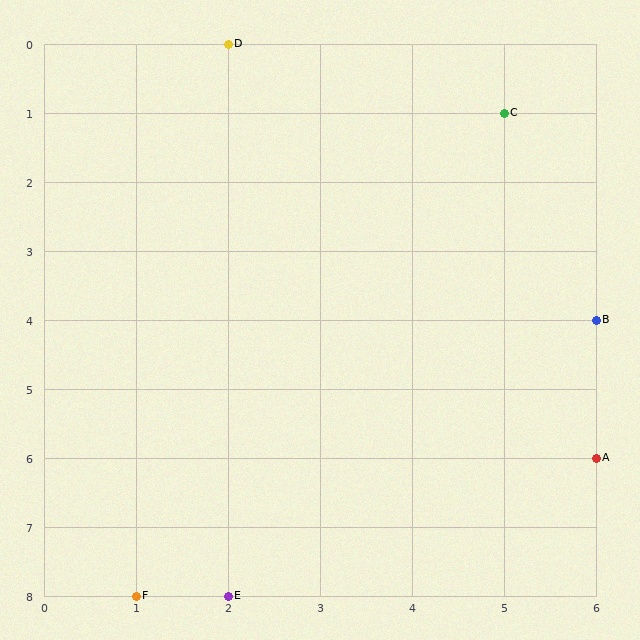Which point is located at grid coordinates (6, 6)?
Point A is at (6, 6).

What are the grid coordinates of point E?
Point E is at grid coordinates (2, 8).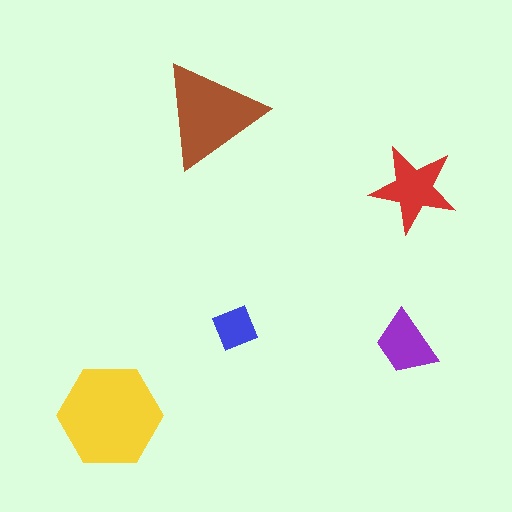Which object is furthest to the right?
The red star is rightmost.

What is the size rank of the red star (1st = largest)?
3rd.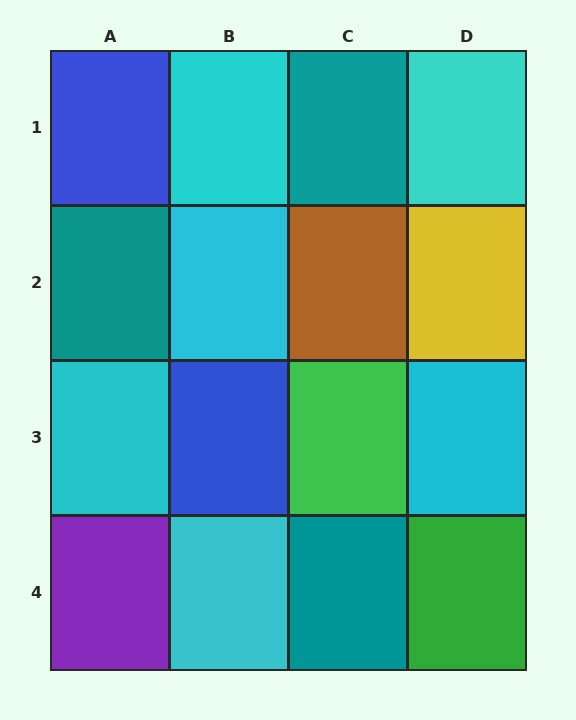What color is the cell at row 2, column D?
Yellow.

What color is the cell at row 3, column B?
Blue.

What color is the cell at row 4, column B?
Cyan.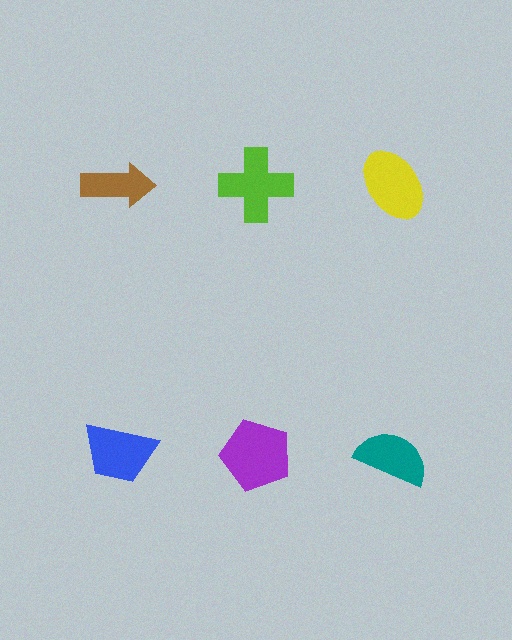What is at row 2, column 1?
A blue trapezoid.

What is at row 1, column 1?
A brown arrow.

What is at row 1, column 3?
A yellow ellipse.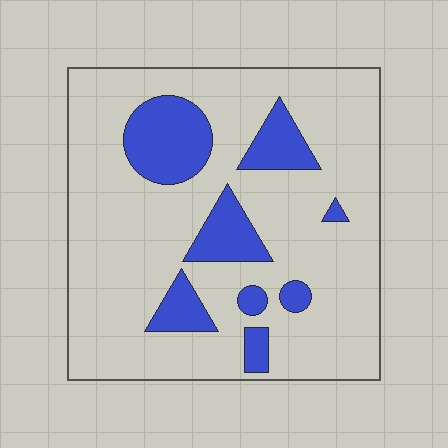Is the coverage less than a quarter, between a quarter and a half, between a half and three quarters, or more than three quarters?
Less than a quarter.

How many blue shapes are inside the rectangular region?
8.